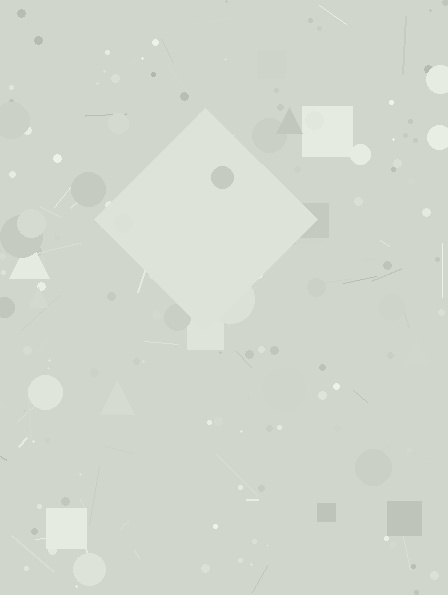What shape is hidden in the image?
A diamond is hidden in the image.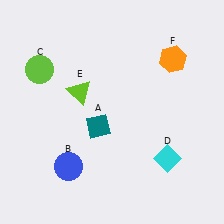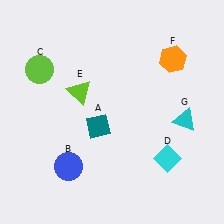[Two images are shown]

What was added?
A cyan triangle (G) was added in Image 2.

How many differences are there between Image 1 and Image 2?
There is 1 difference between the two images.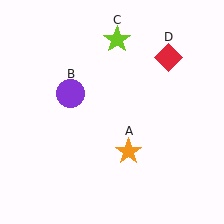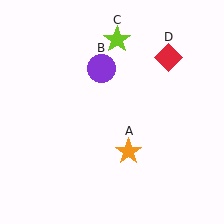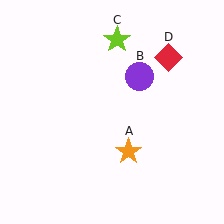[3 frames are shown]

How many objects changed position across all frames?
1 object changed position: purple circle (object B).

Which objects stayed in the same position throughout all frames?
Orange star (object A) and lime star (object C) and red diamond (object D) remained stationary.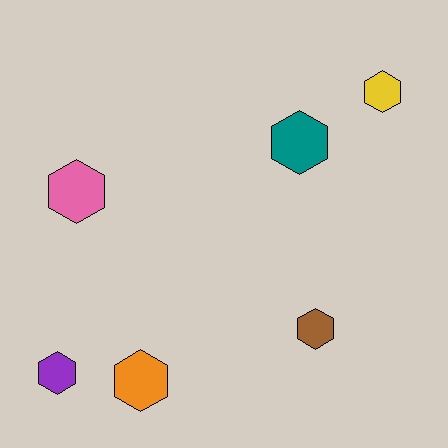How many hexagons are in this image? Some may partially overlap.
There are 6 hexagons.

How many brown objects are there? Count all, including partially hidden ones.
There is 1 brown object.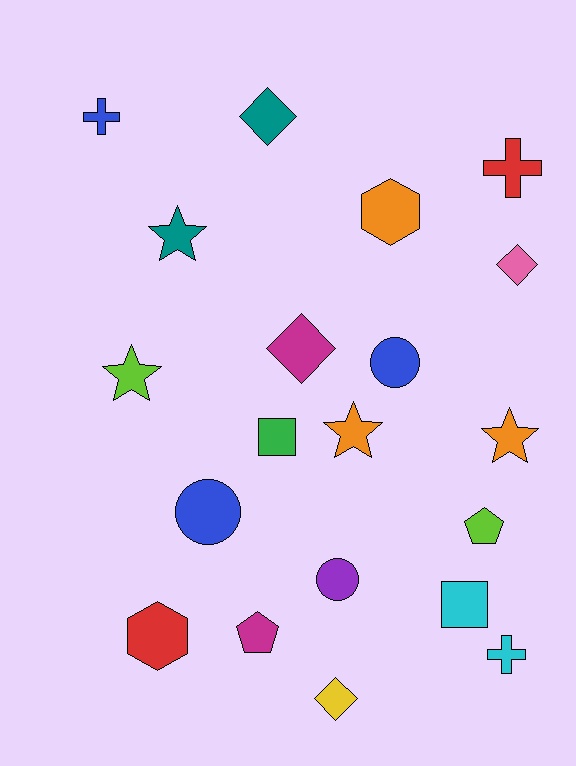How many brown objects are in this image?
There are no brown objects.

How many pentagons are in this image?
There are 2 pentagons.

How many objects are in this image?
There are 20 objects.